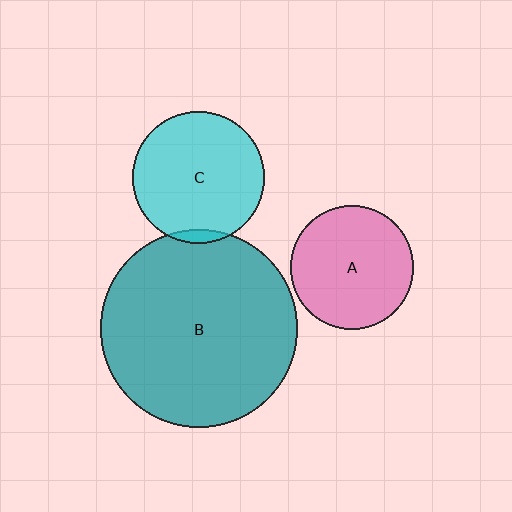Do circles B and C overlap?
Yes.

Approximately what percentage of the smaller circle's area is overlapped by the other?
Approximately 5%.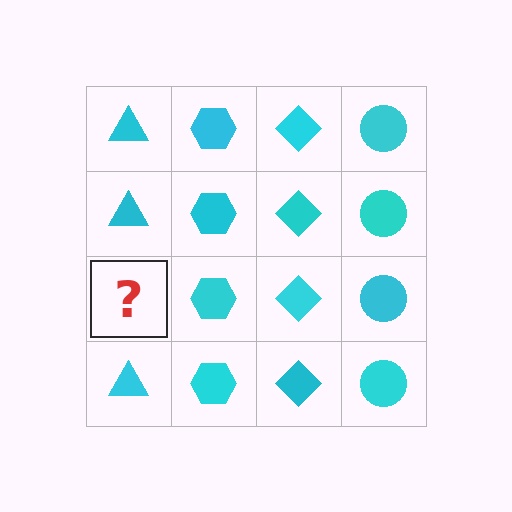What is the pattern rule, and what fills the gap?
The rule is that each column has a consistent shape. The gap should be filled with a cyan triangle.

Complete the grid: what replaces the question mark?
The question mark should be replaced with a cyan triangle.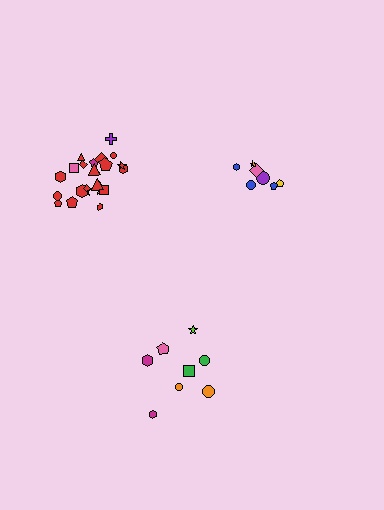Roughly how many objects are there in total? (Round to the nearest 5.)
Roughly 35 objects in total.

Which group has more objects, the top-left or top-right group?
The top-left group.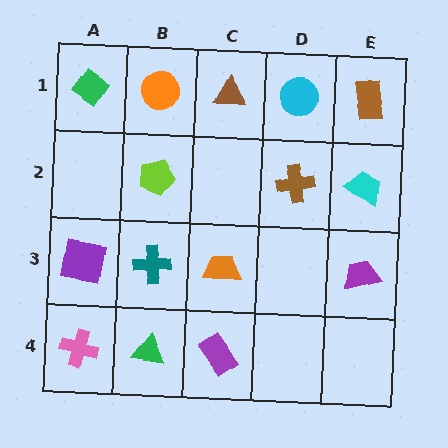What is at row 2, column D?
A brown cross.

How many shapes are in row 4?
3 shapes.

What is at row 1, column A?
A green diamond.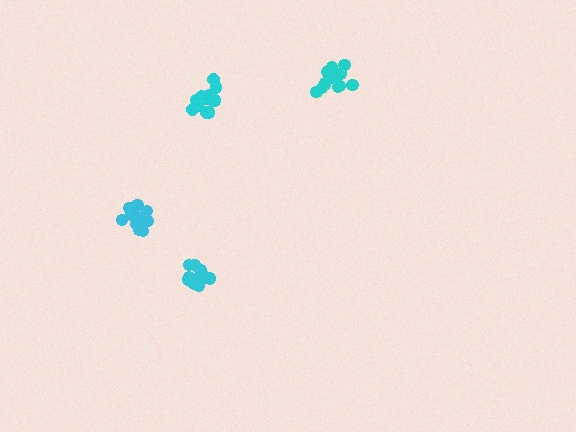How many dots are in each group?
Group 1: 13 dots, Group 2: 15 dots, Group 3: 15 dots, Group 4: 14 dots (57 total).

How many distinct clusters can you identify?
There are 4 distinct clusters.